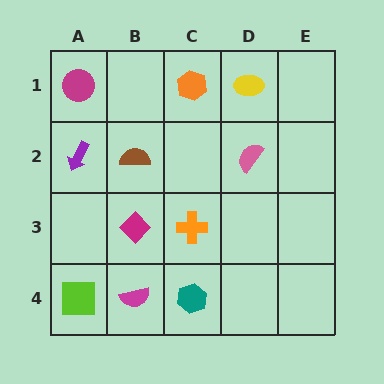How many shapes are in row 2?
3 shapes.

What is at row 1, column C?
An orange hexagon.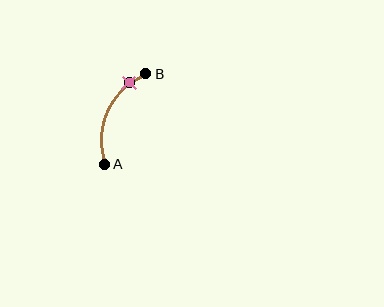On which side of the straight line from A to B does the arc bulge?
The arc bulges to the left of the straight line connecting A and B.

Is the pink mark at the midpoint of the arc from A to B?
No. The pink mark lies on the arc but is closer to endpoint B. The arc midpoint would be at the point on the curve equidistant along the arc from both A and B.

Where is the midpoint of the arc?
The arc midpoint is the point on the curve farthest from the straight line joining A and B. It sits to the left of that line.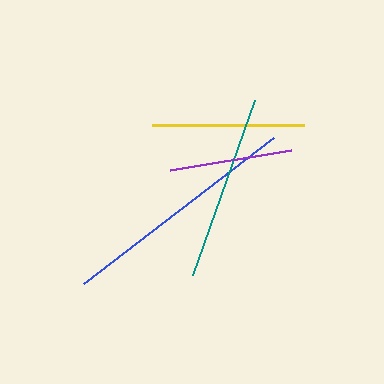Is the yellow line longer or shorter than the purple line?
The yellow line is longer than the purple line.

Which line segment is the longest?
The blue line is the longest at approximately 240 pixels.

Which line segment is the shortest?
The purple line is the shortest at approximately 123 pixels.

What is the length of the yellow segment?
The yellow segment is approximately 151 pixels long.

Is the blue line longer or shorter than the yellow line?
The blue line is longer than the yellow line.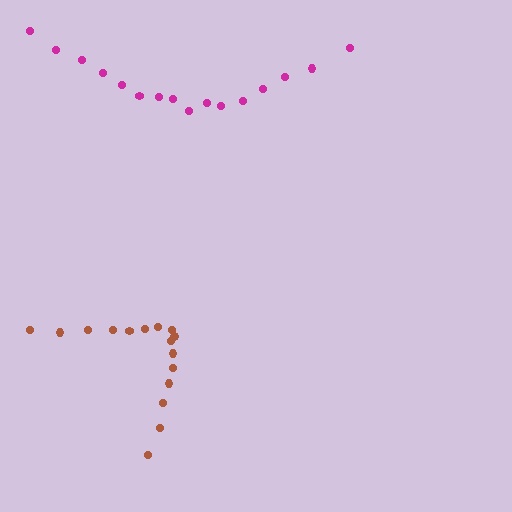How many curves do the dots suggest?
There are 2 distinct paths.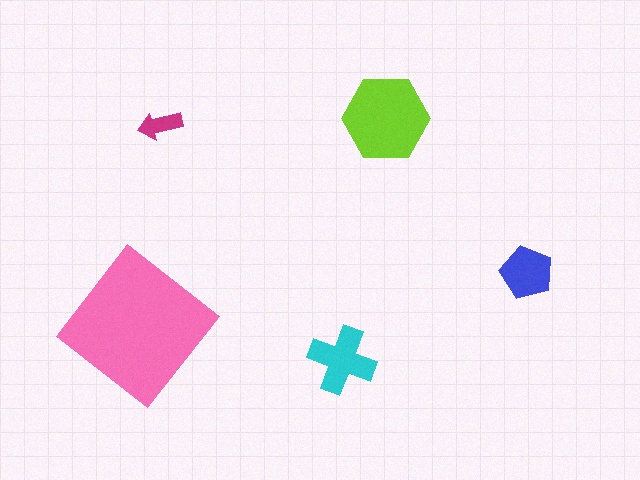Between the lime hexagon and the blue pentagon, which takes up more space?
The lime hexagon.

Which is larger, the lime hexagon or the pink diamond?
The pink diamond.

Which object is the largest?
The pink diamond.